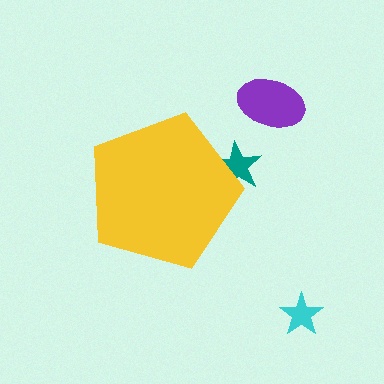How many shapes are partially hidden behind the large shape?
1 shape is partially hidden.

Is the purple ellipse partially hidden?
No, the purple ellipse is fully visible.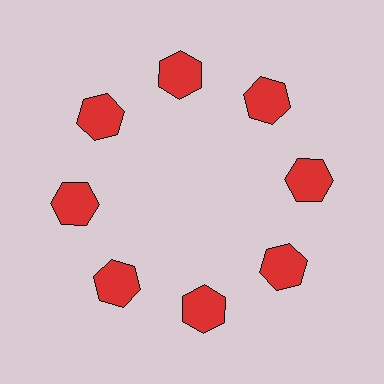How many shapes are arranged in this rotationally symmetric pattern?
There are 8 shapes, arranged in 8 groups of 1.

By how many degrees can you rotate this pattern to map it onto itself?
The pattern maps onto itself every 45 degrees of rotation.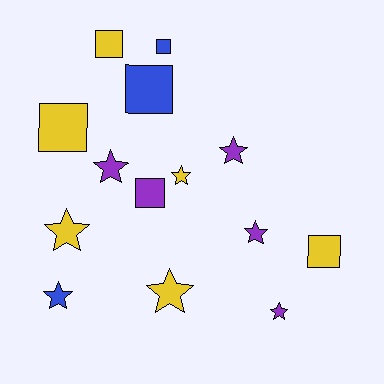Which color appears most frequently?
Yellow, with 6 objects.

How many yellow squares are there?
There are 3 yellow squares.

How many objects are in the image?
There are 14 objects.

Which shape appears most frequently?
Star, with 8 objects.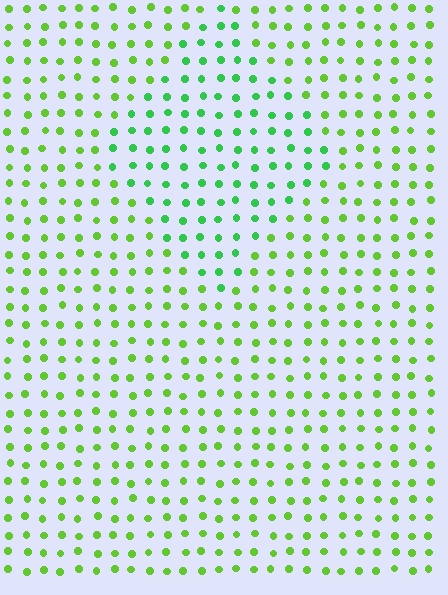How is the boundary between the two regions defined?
The boundary is defined purely by a slight shift in hue (about 31 degrees). Spacing, size, and orientation are identical on both sides.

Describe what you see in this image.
The image is filled with small lime elements in a uniform arrangement. A diamond-shaped region is visible where the elements are tinted to a slightly different hue, forming a subtle color boundary.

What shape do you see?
I see a diamond.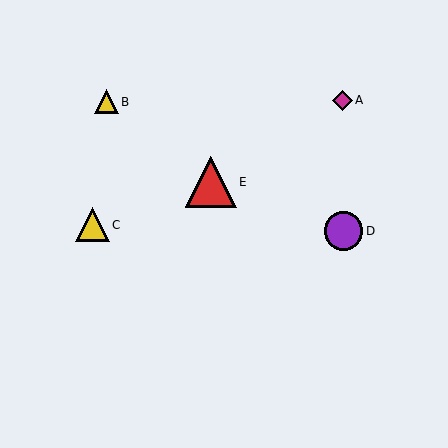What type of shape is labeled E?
Shape E is a red triangle.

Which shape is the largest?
The red triangle (labeled E) is the largest.